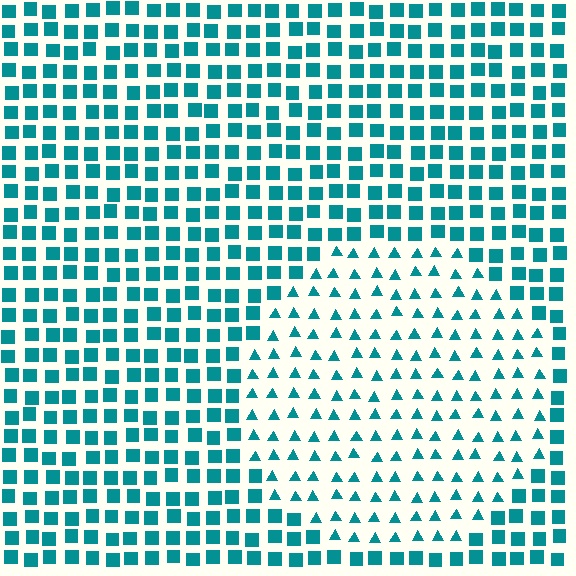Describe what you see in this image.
The image is filled with small teal elements arranged in a uniform grid. A circle-shaped region contains triangles, while the surrounding area contains squares. The boundary is defined purely by the change in element shape.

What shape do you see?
I see a circle.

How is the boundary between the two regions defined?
The boundary is defined by a change in element shape: triangles inside vs. squares outside. All elements share the same color and spacing.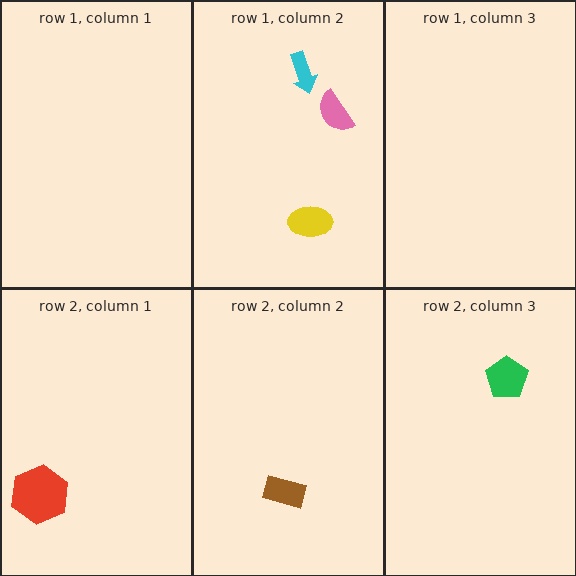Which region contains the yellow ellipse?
The row 1, column 2 region.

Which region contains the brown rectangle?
The row 2, column 2 region.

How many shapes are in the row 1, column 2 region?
3.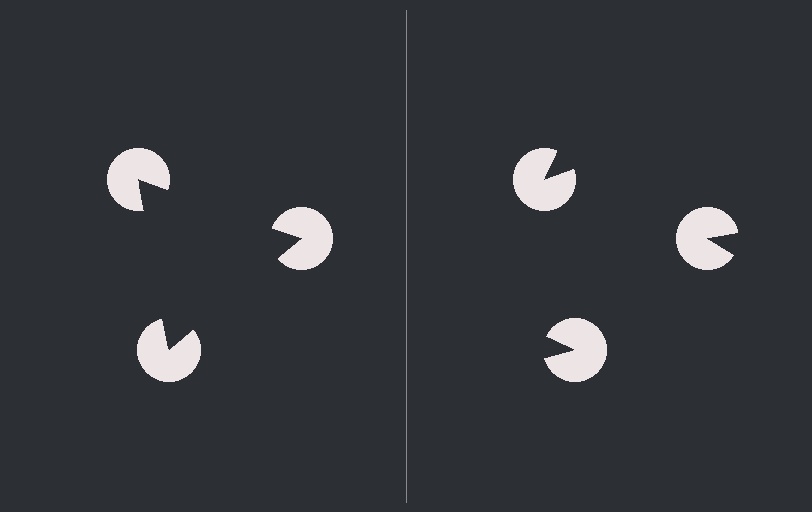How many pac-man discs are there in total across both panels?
6 — 3 on each side.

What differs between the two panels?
The pac-man discs are positioned identically on both sides; only the wedge orientations differ. On the left they align to a triangle; on the right they are misaligned.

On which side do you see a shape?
An illusory triangle appears on the left side. On the right side the wedge cuts are rotated, so no coherent shape forms.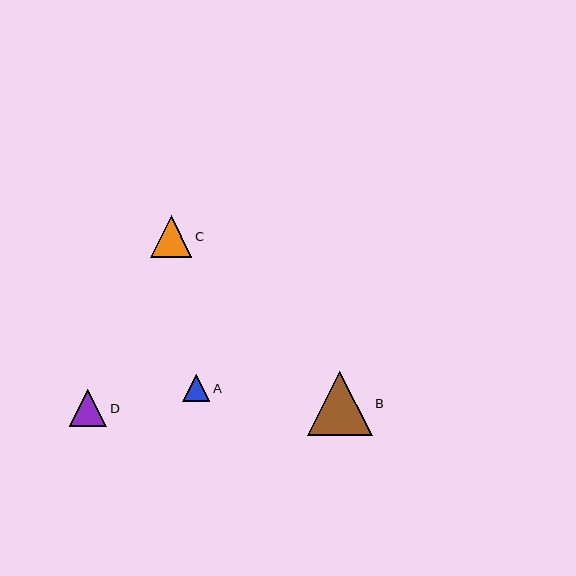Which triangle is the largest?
Triangle B is the largest with a size of approximately 64 pixels.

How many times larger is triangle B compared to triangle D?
Triangle B is approximately 1.7 times the size of triangle D.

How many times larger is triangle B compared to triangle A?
Triangle B is approximately 2.4 times the size of triangle A.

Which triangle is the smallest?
Triangle A is the smallest with a size of approximately 27 pixels.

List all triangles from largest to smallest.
From largest to smallest: B, C, D, A.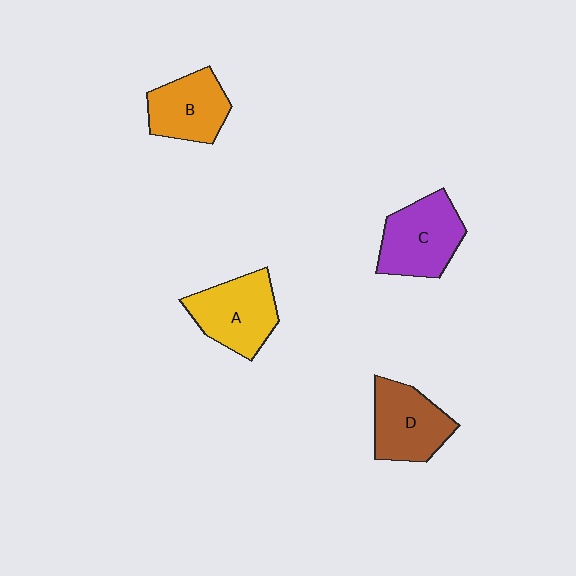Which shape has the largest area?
Shape C (purple).